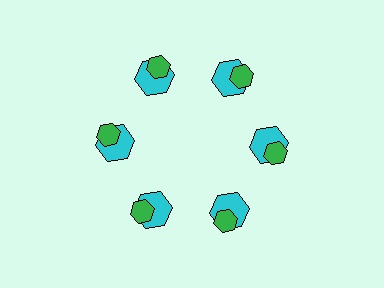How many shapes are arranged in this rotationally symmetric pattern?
There are 12 shapes, arranged in 6 groups of 2.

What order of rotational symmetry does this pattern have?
This pattern has 6-fold rotational symmetry.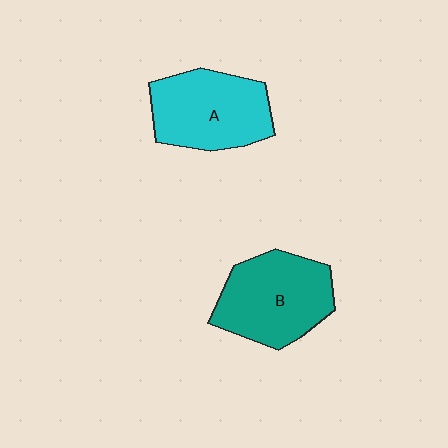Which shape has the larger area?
Shape B (teal).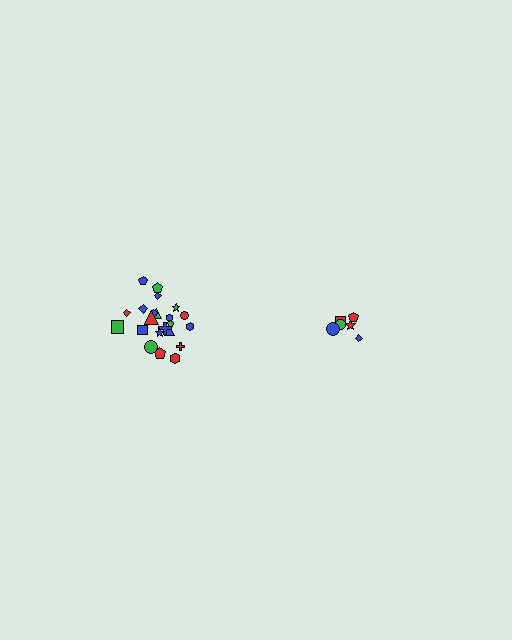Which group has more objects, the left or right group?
The left group.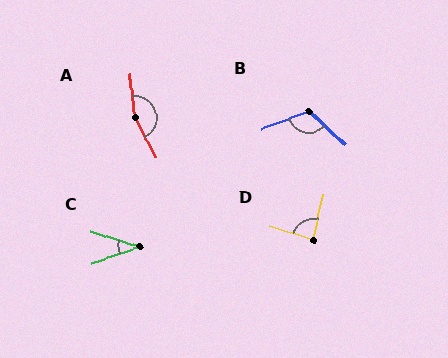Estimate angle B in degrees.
Approximately 117 degrees.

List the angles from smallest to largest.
C (36°), D (84°), B (117°), A (158°).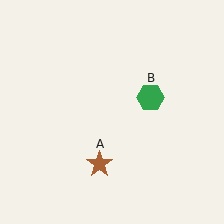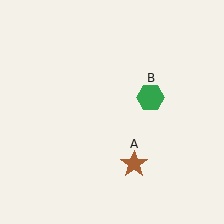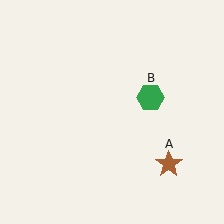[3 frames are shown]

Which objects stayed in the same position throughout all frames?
Green hexagon (object B) remained stationary.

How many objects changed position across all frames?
1 object changed position: brown star (object A).